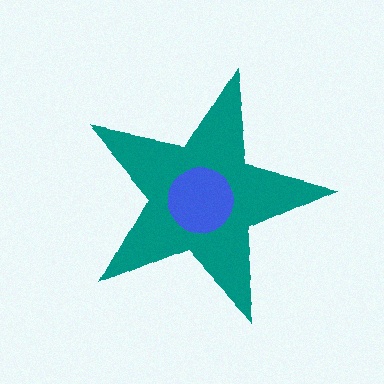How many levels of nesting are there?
2.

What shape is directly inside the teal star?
The blue circle.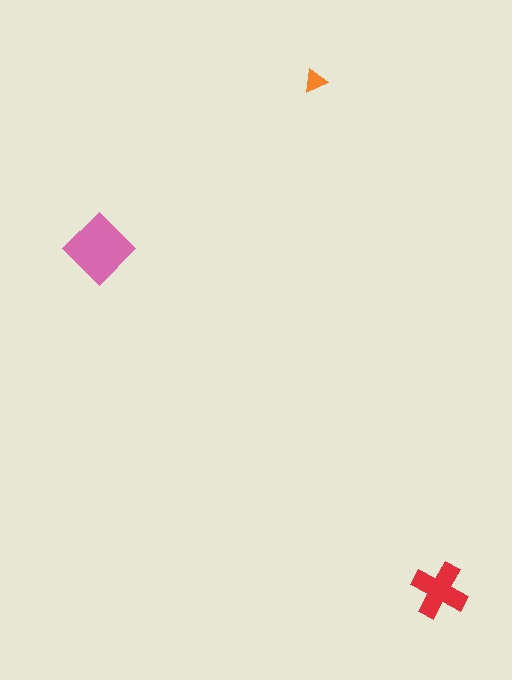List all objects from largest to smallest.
The pink diamond, the red cross, the orange triangle.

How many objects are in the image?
There are 3 objects in the image.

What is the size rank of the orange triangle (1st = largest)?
3rd.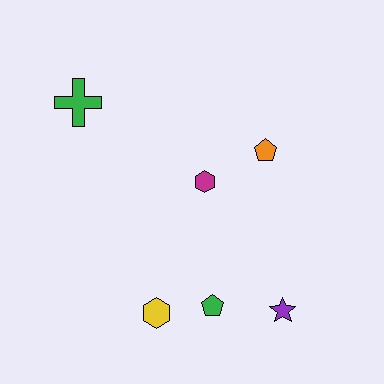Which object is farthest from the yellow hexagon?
The green cross is farthest from the yellow hexagon.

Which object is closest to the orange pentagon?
The magenta hexagon is closest to the orange pentagon.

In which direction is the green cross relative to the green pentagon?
The green cross is above the green pentagon.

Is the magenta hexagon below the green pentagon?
No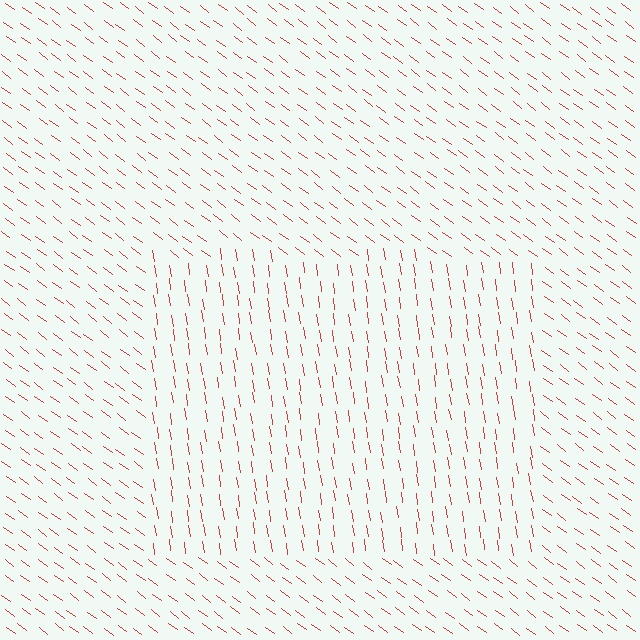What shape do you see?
I see a rectangle.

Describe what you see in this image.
The image is filled with small red line segments. A rectangle region in the image has lines oriented differently from the surrounding lines, creating a visible texture boundary.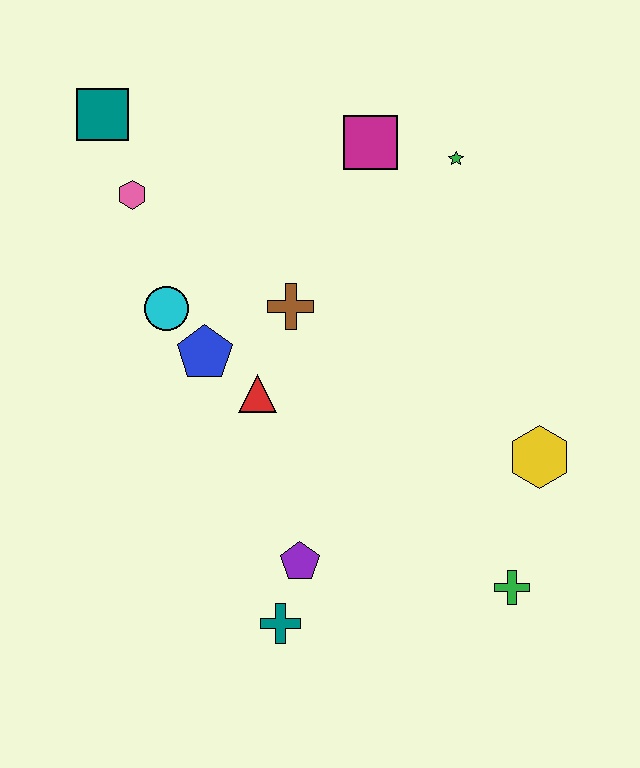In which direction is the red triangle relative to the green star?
The red triangle is below the green star.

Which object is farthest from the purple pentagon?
The teal square is farthest from the purple pentagon.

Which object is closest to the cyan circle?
The blue pentagon is closest to the cyan circle.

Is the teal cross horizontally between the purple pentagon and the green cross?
No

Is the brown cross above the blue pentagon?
Yes